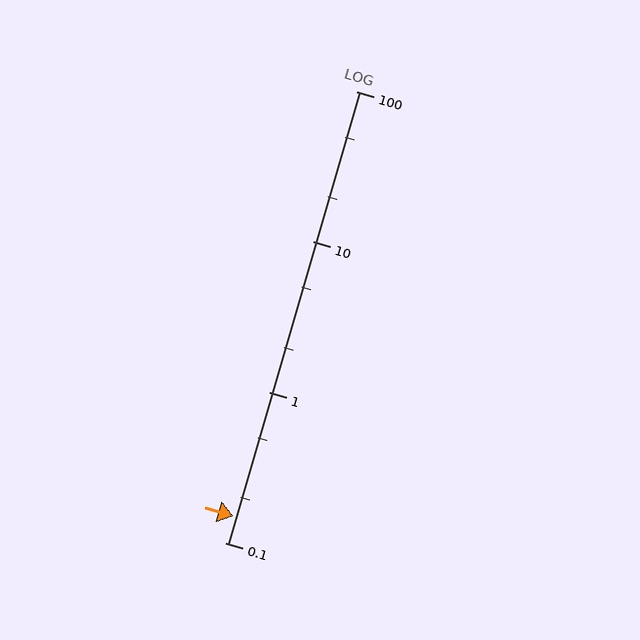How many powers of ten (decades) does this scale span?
The scale spans 3 decades, from 0.1 to 100.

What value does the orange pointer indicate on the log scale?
The pointer indicates approximately 0.15.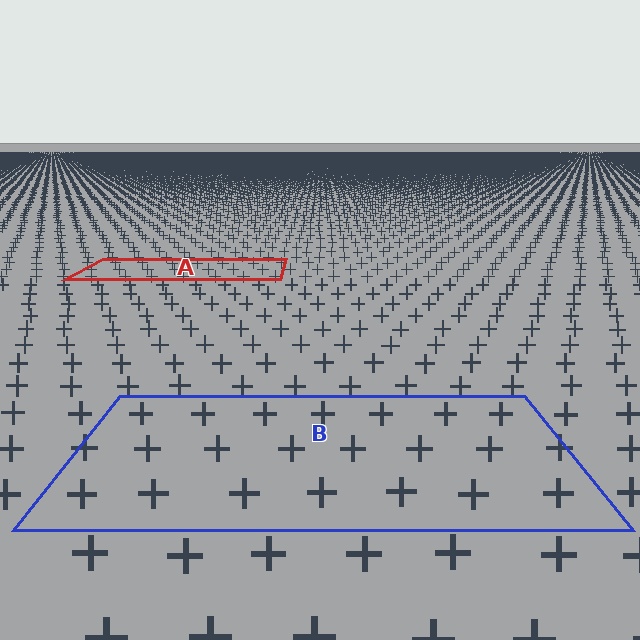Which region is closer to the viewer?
Region B is closer. The texture elements there are larger and more spread out.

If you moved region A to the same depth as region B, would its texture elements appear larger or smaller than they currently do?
They would appear larger. At a closer depth, the same texture elements are projected at a bigger on-screen size.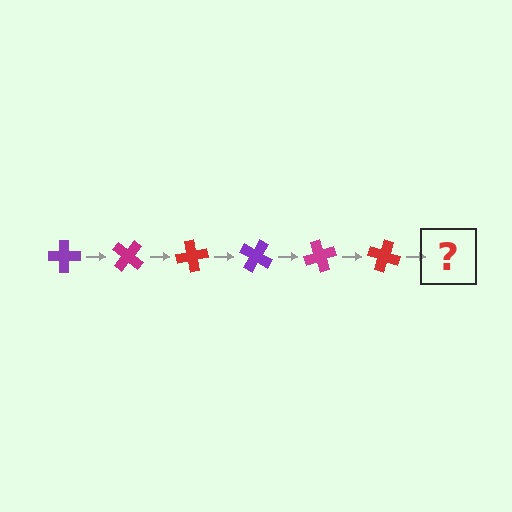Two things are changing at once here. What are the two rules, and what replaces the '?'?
The two rules are that it rotates 40 degrees each step and the color cycles through purple, magenta, and red. The '?' should be a purple cross, rotated 240 degrees from the start.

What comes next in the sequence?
The next element should be a purple cross, rotated 240 degrees from the start.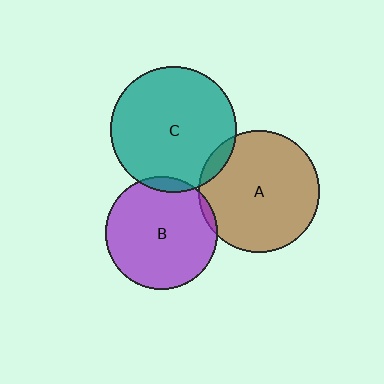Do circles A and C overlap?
Yes.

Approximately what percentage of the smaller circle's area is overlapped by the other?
Approximately 5%.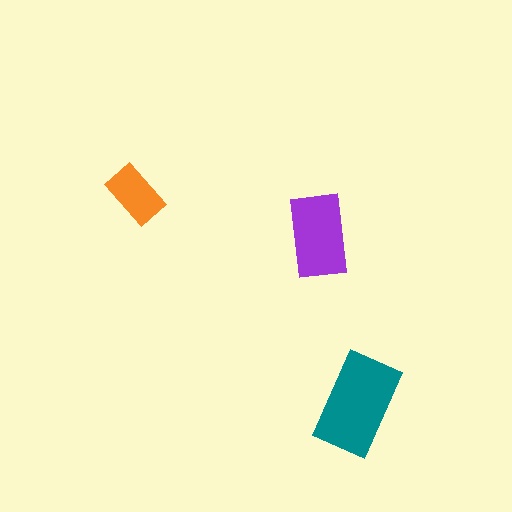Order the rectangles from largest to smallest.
the teal one, the purple one, the orange one.